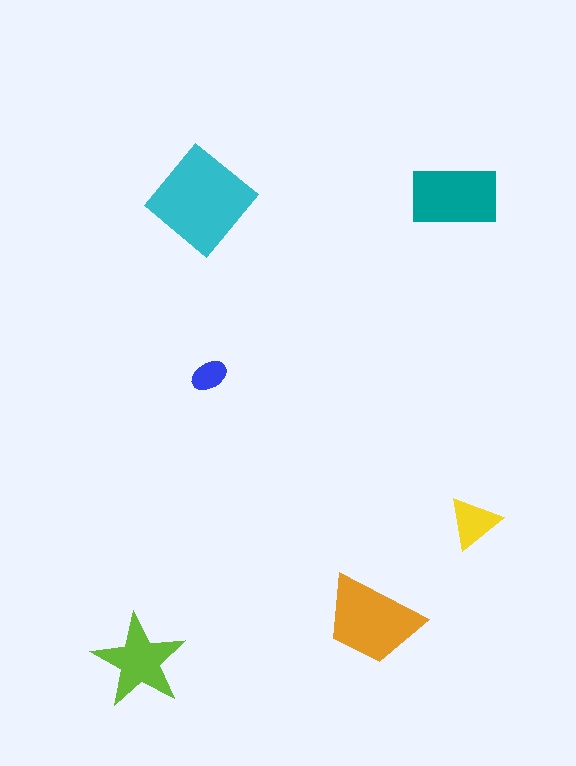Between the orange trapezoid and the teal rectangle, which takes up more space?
The orange trapezoid.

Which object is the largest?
The cyan diamond.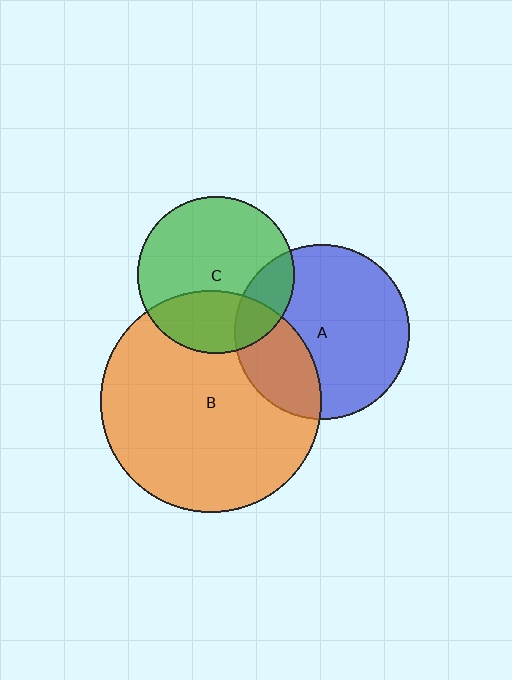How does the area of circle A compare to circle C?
Approximately 1.2 times.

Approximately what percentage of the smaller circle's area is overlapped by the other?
Approximately 20%.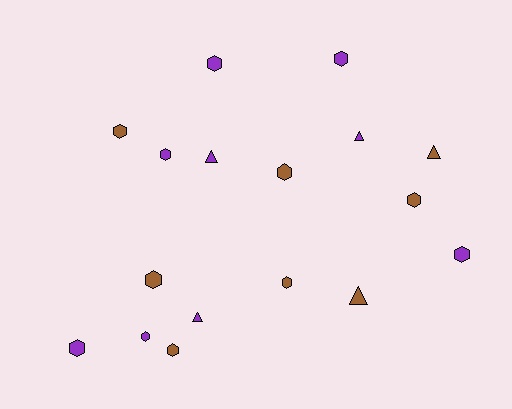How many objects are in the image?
There are 17 objects.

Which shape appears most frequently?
Hexagon, with 12 objects.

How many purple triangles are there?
There are 3 purple triangles.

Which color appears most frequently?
Purple, with 9 objects.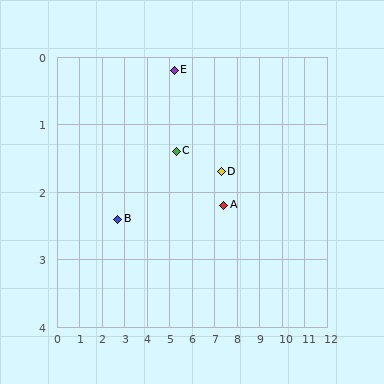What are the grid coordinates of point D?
Point D is at approximately (7.3, 1.7).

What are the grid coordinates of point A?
Point A is at approximately (7.4, 2.2).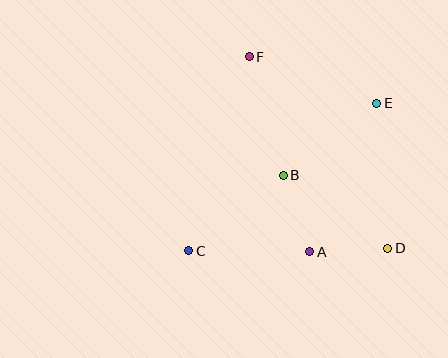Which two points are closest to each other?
Points A and D are closest to each other.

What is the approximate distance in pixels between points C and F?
The distance between C and F is approximately 203 pixels.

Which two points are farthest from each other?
Points C and E are farthest from each other.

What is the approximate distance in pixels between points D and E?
The distance between D and E is approximately 145 pixels.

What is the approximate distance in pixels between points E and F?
The distance between E and F is approximately 136 pixels.